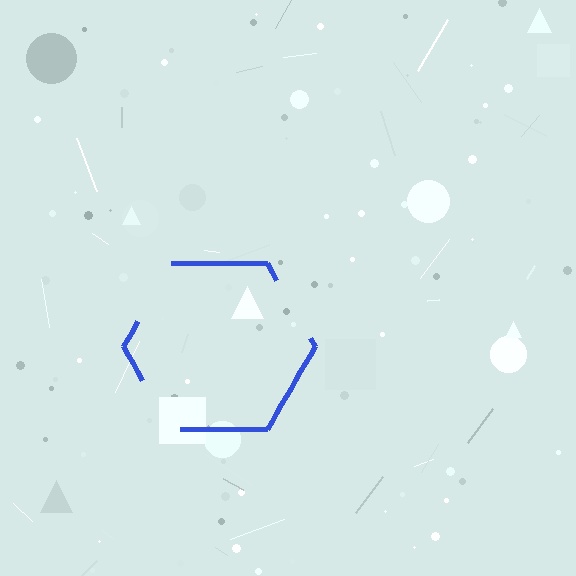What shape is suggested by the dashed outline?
The dashed outline suggests a hexagon.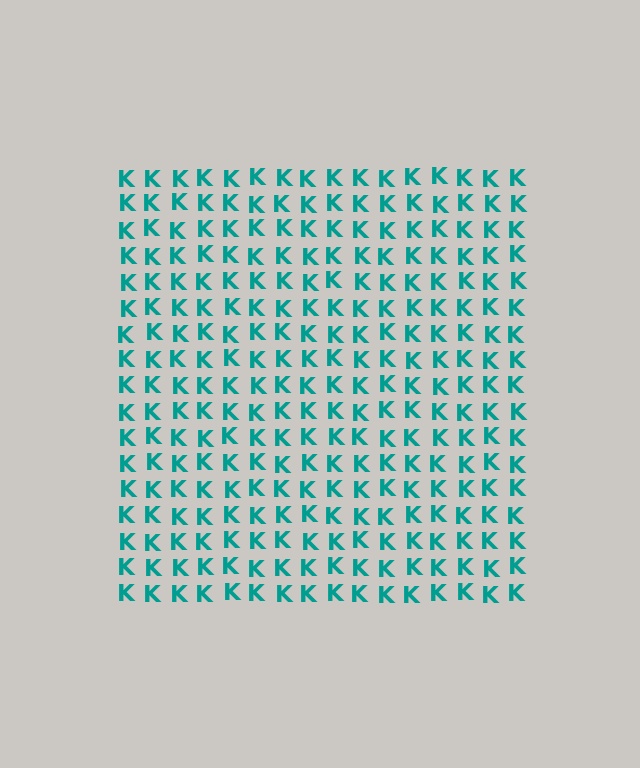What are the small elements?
The small elements are letter K's.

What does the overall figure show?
The overall figure shows a square.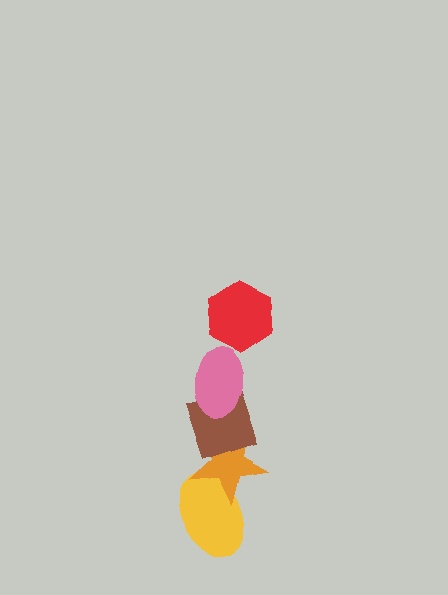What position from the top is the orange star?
The orange star is 4th from the top.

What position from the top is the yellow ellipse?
The yellow ellipse is 5th from the top.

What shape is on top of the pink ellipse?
The red hexagon is on top of the pink ellipse.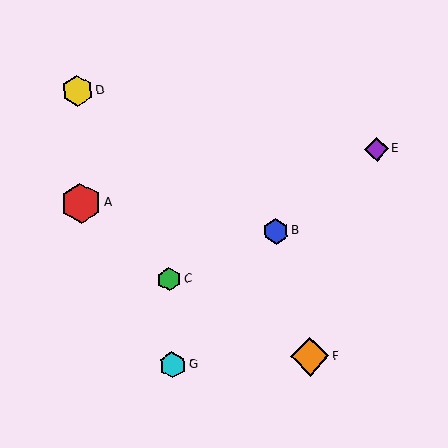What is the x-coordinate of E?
Object E is at x≈376.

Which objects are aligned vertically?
Objects C, G are aligned vertically.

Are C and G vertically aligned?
Yes, both are at x≈169.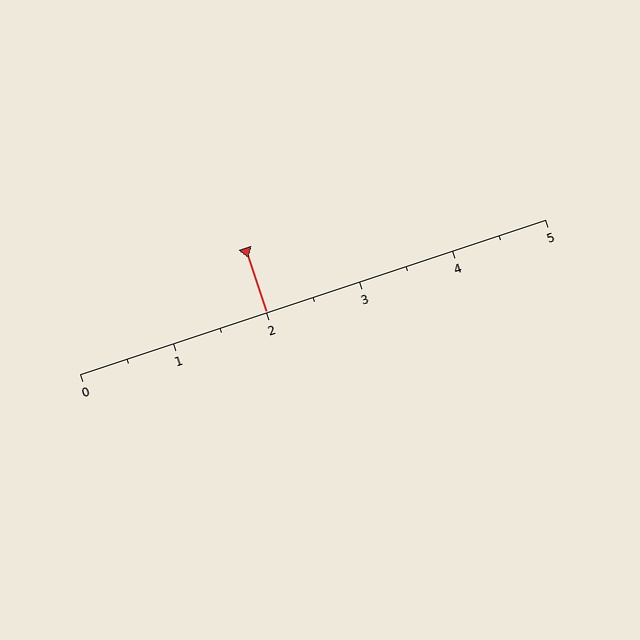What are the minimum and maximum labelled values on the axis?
The axis runs from 0 to 5.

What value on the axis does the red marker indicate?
The marker indicates approximately 2.